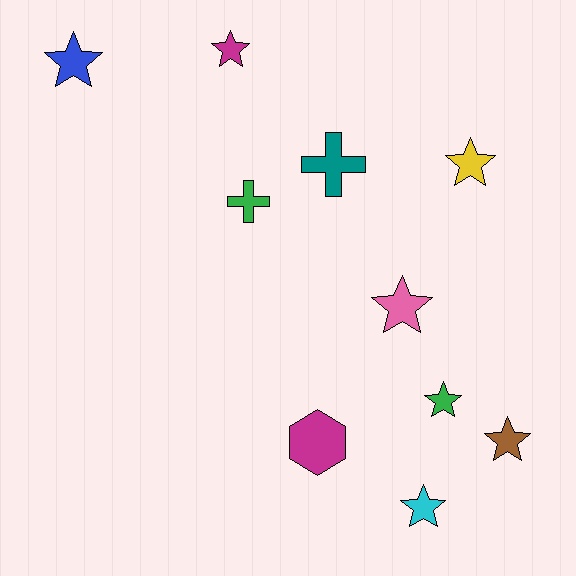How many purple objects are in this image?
There are no purple objects.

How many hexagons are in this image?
There is 1 hexagon.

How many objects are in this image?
There are 10 objects.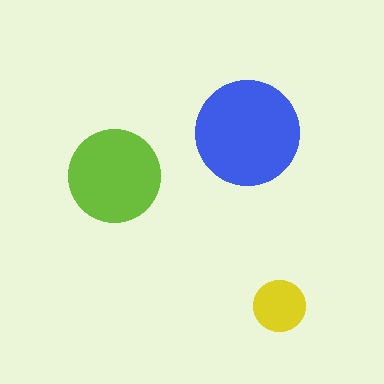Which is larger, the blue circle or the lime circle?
The blue one.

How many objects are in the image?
There are 3 objects in the image.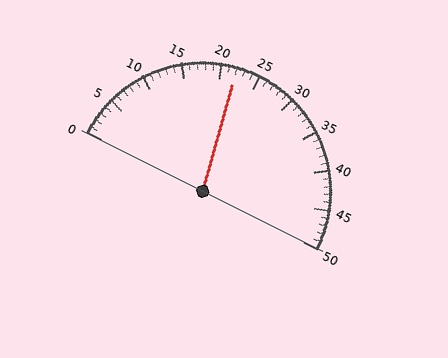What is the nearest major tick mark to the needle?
The nearest major tick mark is 20.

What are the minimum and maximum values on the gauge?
The gauge ranges from 0 to 50.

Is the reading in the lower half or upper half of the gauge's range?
The reading is in the lower half of the range (0 to 50).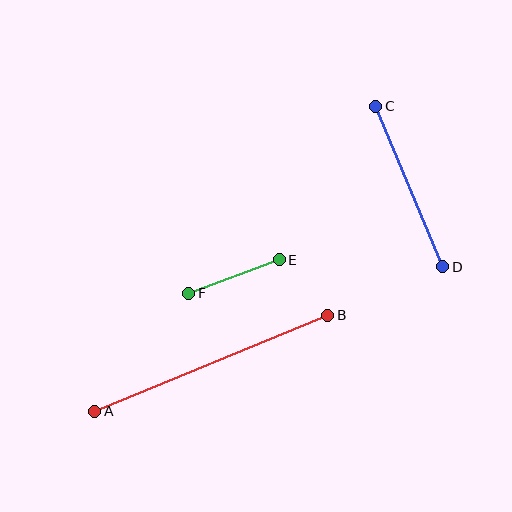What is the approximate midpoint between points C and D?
The midpoint is at approximately (409, 187) pixels.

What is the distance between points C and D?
The distance is approximately 174 pixels.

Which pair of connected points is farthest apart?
Points A and B are farthest apart.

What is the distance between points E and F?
The distance is approximately 97 pixels.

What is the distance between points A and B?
The distance is approximately 252 pixels.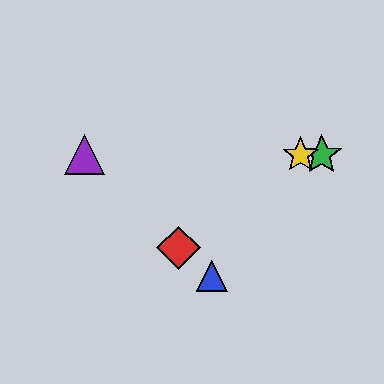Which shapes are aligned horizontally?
The green star, the yellow star, the purple triangle are aligned horizontally.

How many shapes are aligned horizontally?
3 shapes (the green star, the yellow star, the purple triangle) are aligned horizontally.